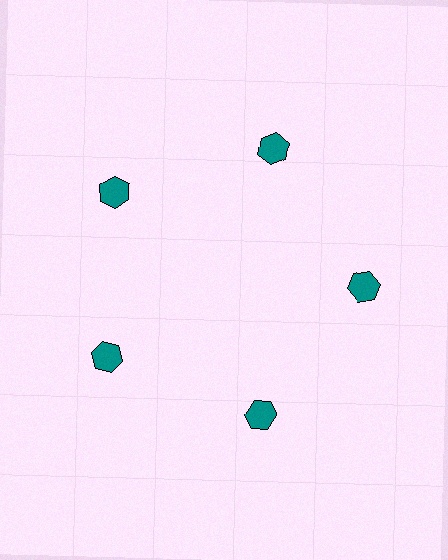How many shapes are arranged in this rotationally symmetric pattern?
There are 5 shapes, arranged in 5 groups of 1.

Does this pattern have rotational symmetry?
Yes, this pattern has 5-fold rotational symmetry. It looks the same after rotating 72 degrees around the center.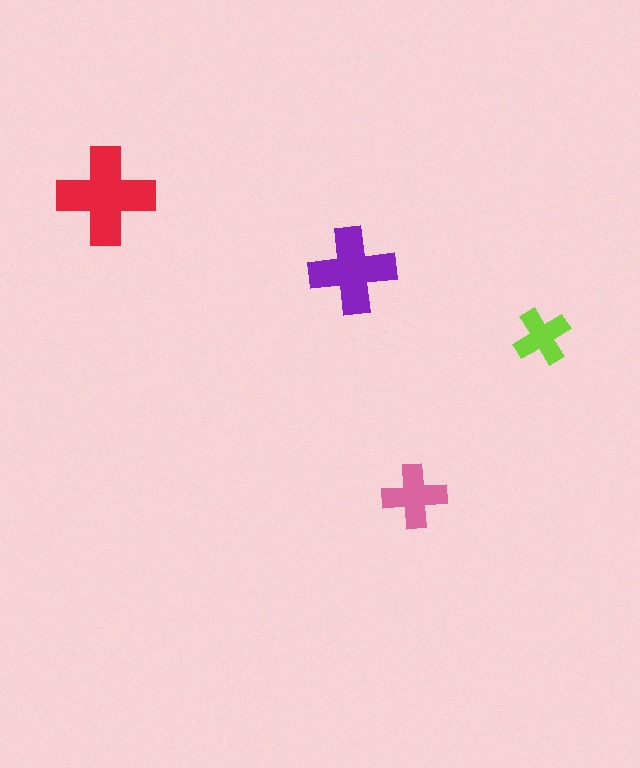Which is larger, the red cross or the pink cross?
The red one.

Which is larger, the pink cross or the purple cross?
The purple one.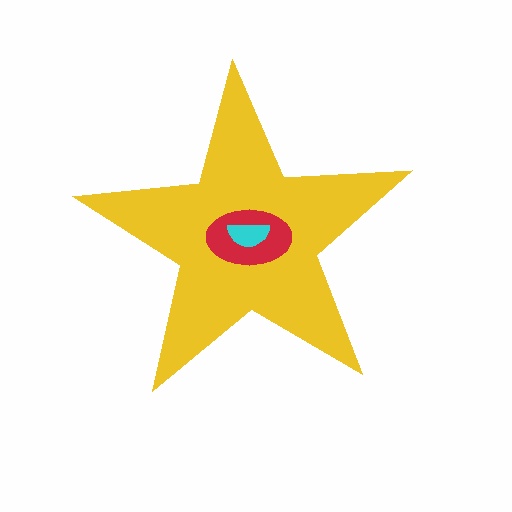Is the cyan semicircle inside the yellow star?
Yes.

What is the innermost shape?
The cyan semicircle.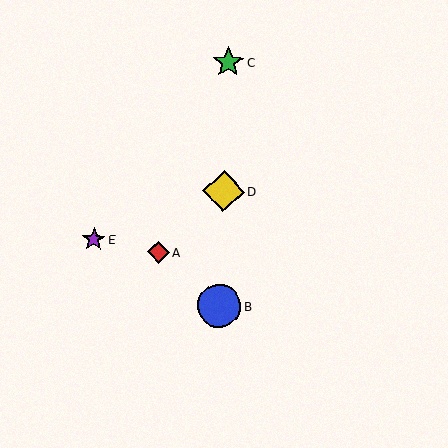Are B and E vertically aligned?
No, B is at x≈219 and E is at x≈94.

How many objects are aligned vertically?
3 objects (B, C, D) are aligned vertically.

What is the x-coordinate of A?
Object A is at x≈158.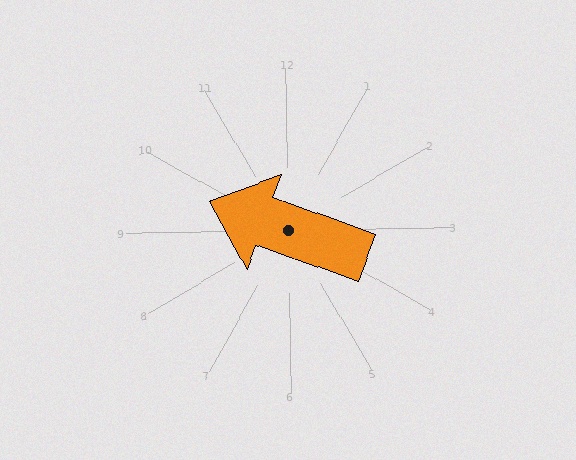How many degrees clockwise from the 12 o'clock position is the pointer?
Approximately 291 degrees.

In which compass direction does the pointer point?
West.